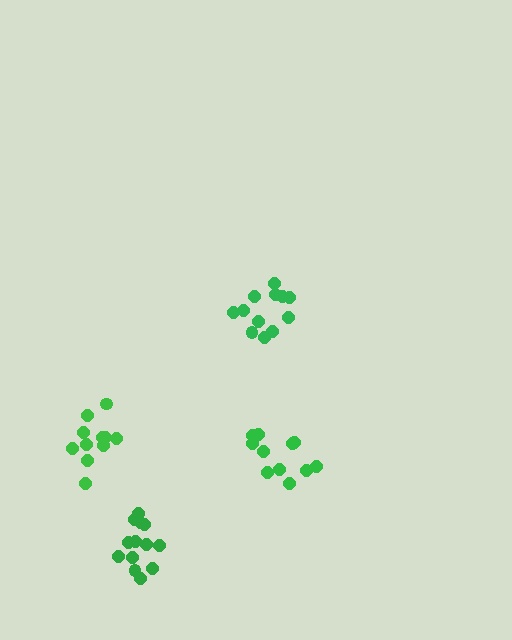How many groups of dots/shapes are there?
There are 4 groups.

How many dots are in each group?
Group 1: 12 dots, Group 2: 13 dots, Group 3: 11 dots, Group 4: 11 dots (47 total).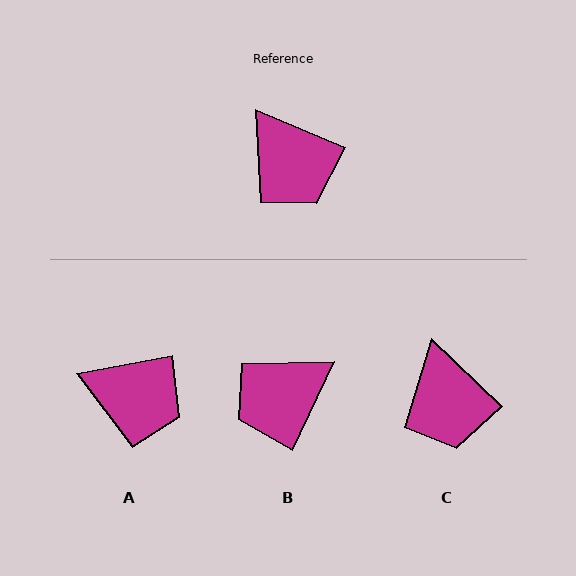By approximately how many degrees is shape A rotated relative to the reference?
Approximately 34 degrees counter-clockwise.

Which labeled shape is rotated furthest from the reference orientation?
B, about 92 degrees away.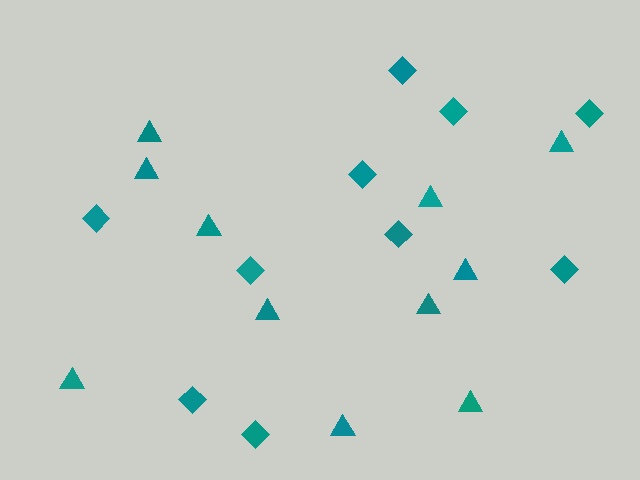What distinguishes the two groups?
There are 2 groups: one group of diamonds (10) and one group of triangles (11).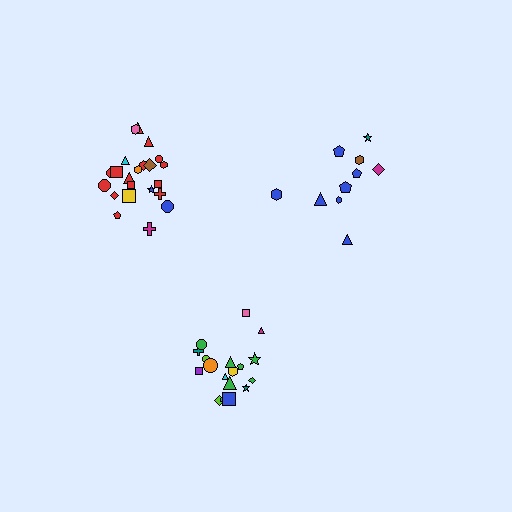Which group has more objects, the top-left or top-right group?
The top-left group.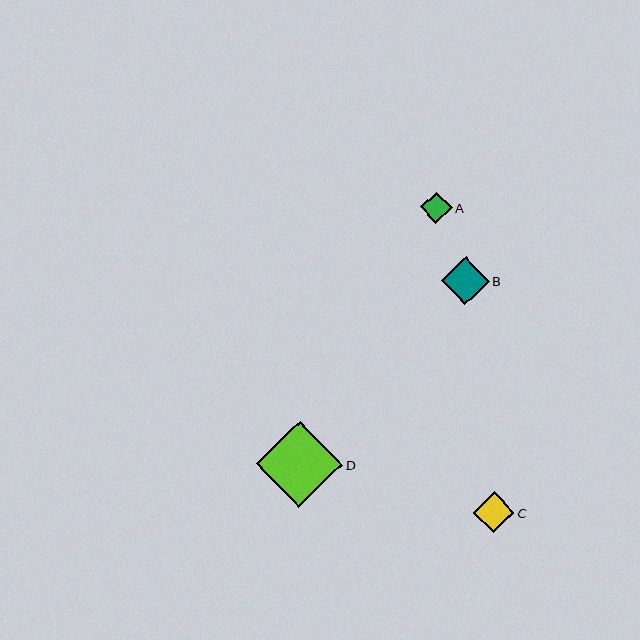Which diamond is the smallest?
Diamond A is the smallest with a size of approximately 32 pixels.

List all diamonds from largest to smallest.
From largest to smallest: D, B, C, A.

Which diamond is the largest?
Diamond D is the largest with a size of approximately 86 pixels.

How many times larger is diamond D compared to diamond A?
Diamond D is approximately 2.7 times the size of diamond A.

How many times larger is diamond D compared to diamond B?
Diamond D is approximately 1.8 times the size of diamond B.